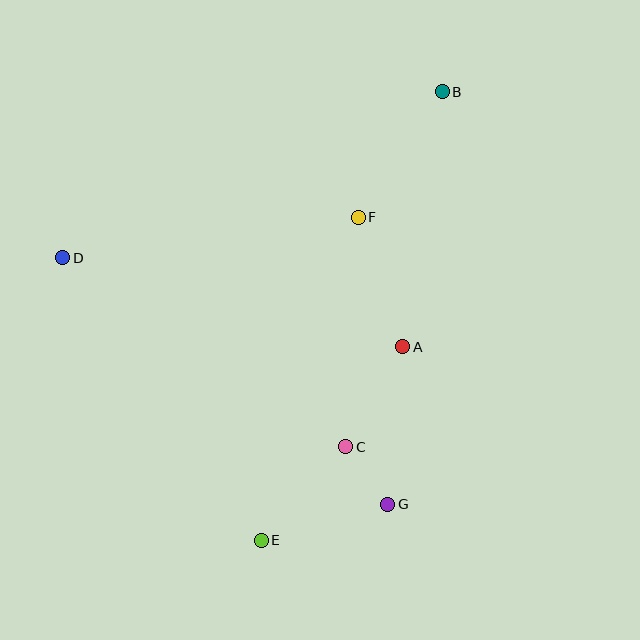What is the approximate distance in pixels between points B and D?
The distance between B and D is approximately 414 pixels.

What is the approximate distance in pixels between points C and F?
The distance between C and F is approximately 230 pixels.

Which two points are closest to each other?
Points C and G are closest to each other.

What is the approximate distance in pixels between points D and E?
The distance between D and E is approximately 345 pixels.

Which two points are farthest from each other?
Points B and E are farthest from each other.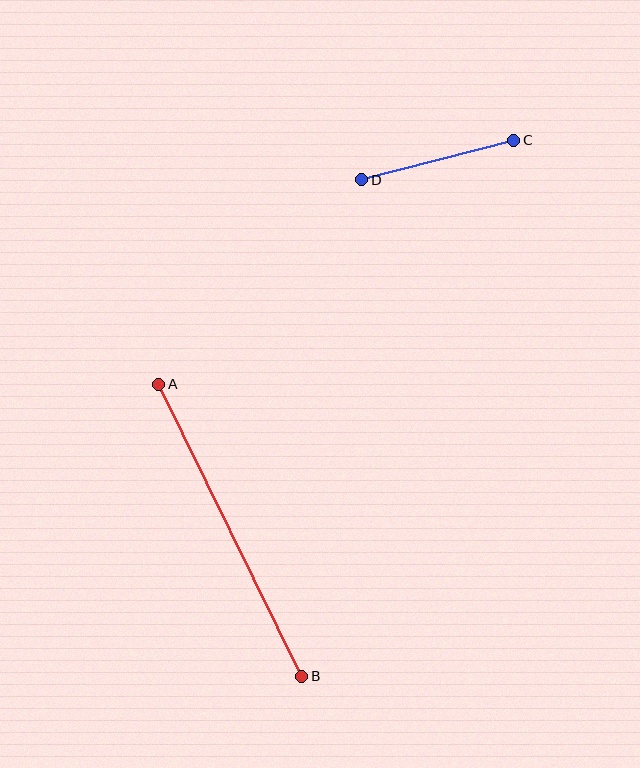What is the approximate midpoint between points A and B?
The midpoint is at approximately (230, 530) pixels.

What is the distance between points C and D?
The distance is approximately 157 pixels.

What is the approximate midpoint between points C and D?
The midpoint is at approximately (438, 160) pixels.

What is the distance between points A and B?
The distance is approximately 325 pixels.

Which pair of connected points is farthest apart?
Points A and B are farthest apart.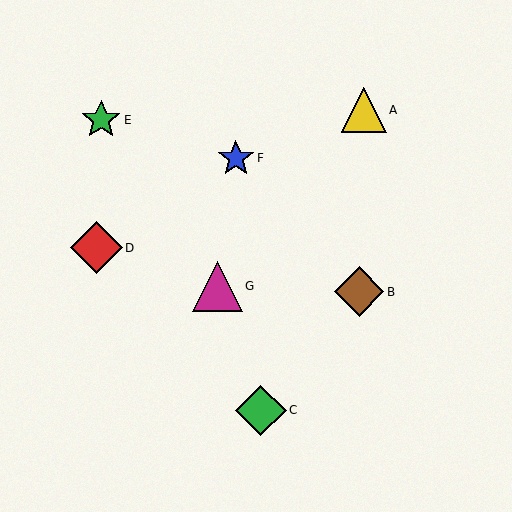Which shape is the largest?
The red diamond (labeled D) is the largest.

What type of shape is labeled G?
Shape G is a magenta triangle.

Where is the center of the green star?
The center of the green star is at (101, 120).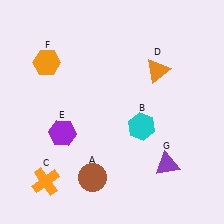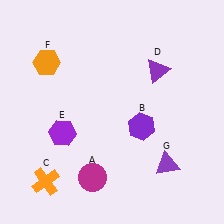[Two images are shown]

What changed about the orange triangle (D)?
In Image 1, D is orange. In Image 2, it changed to purple.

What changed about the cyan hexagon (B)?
In Image 1, B is cyan. In Image 2, it changed to purple.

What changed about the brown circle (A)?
In Image 1, A is brown. In Image 2, it changed to magenta.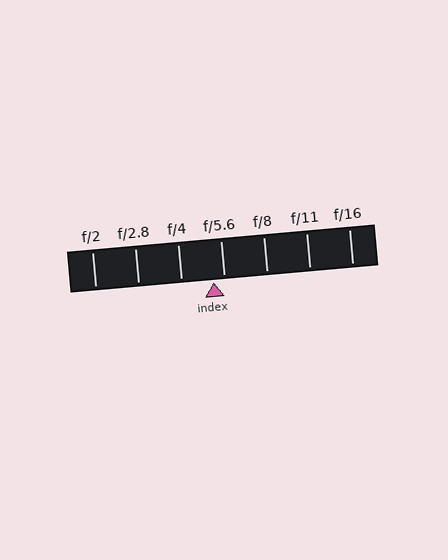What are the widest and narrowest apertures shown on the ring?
The widest aperture shown is f/2 and the narrowest is f/16.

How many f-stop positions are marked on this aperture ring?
There are 7 f-stop positions marked.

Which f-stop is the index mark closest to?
The index mark is closest to f/5.6.